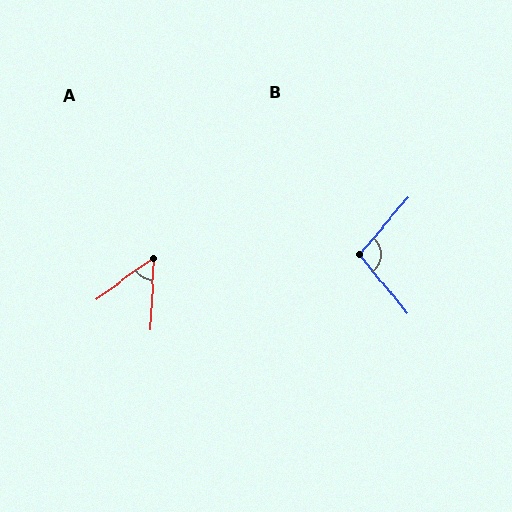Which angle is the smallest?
A, at approximately 51 degrees.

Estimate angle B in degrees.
Approximately 100 degrees.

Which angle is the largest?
B, at approximately 100 degrees.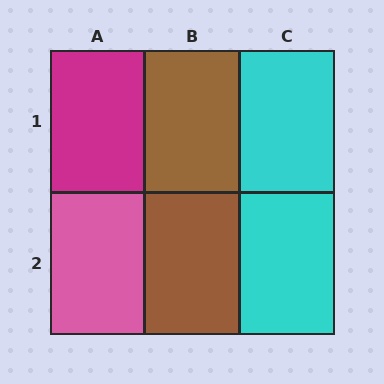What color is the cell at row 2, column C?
Cyan.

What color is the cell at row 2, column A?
Pink.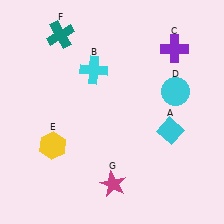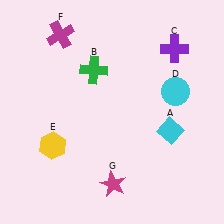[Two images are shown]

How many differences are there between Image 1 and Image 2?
There are 2 differences between the two images.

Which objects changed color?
B changed from cyan to green. F changed from teal to magenta.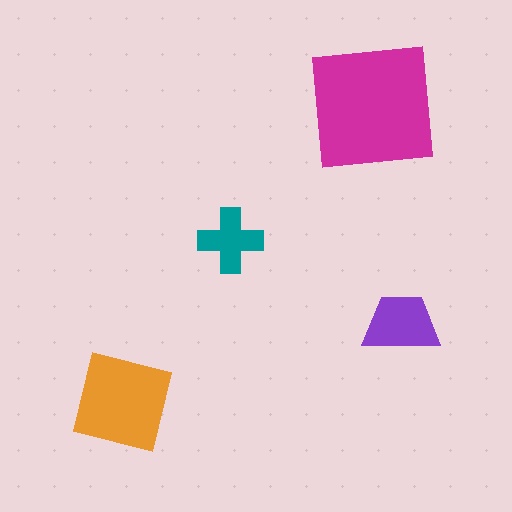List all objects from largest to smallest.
The magenta square, the orange square, the purple trapezoid, the teal cross.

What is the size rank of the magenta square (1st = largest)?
1st.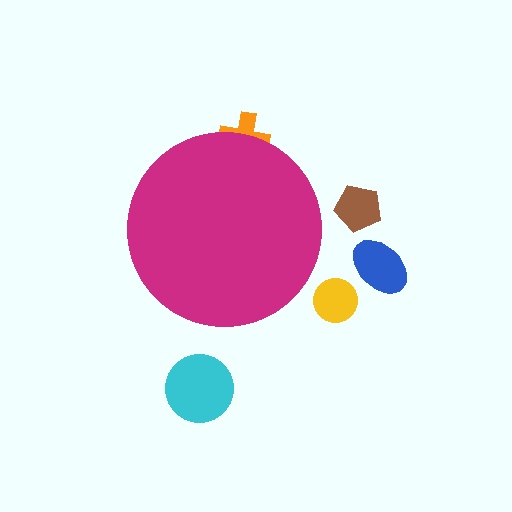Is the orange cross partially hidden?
Yes, the orange cross is partially hidden behind the magenta circle.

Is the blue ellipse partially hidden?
No, the blue ellipse is fully visible.